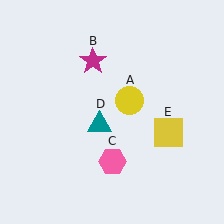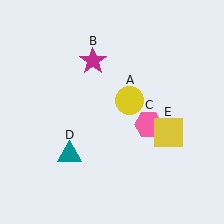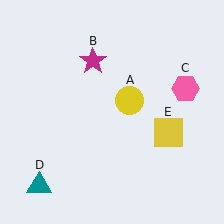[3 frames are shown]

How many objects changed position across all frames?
2 objects changed position: pink hexagon (object C), teal triangle (object D).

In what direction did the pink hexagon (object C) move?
The pink hexagon (object C) moved up and to the right.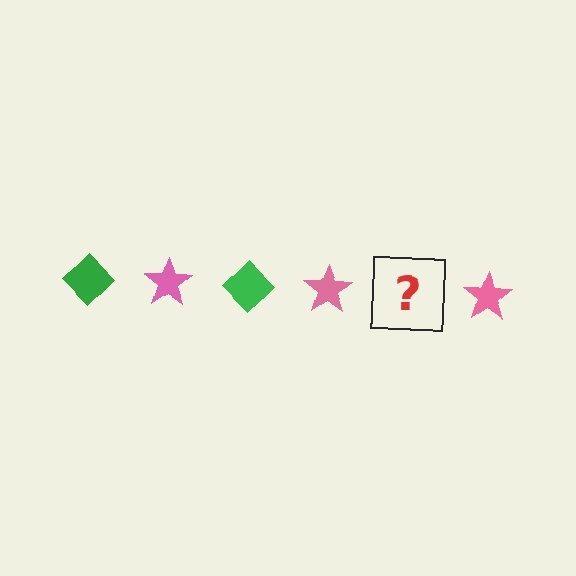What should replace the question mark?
The question mark should be replaced with a green diamond.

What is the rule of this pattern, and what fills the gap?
The rule is that the pattern alternates between green diamond and pink star. The gap should be filled with a green diamond.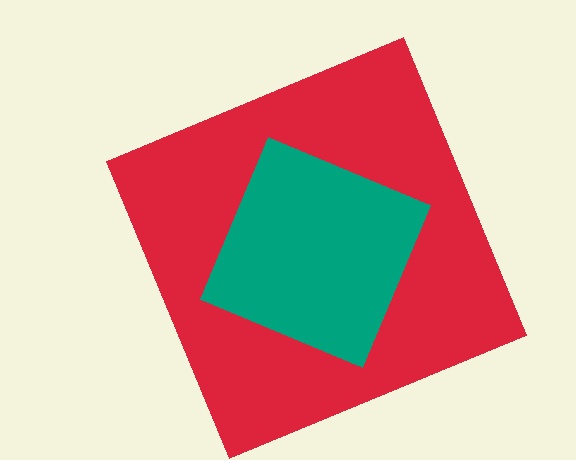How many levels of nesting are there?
2.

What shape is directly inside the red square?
The teal diamond.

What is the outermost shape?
The red square.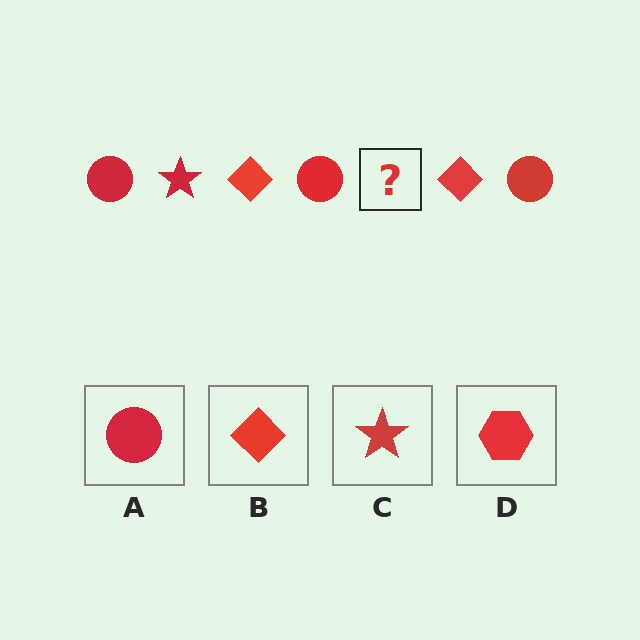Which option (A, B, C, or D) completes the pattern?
C.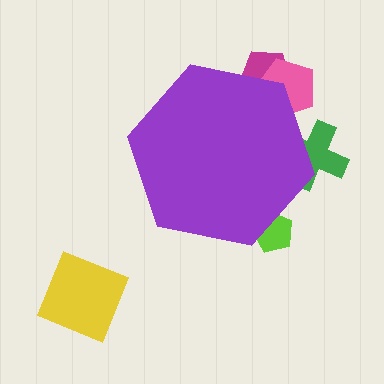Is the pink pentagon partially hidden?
Yes, the pink pentagon is partially hidden behind the purple hexagon.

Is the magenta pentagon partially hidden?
Yes, the magenta pentagon is partially hidden behind the purple hexagon.